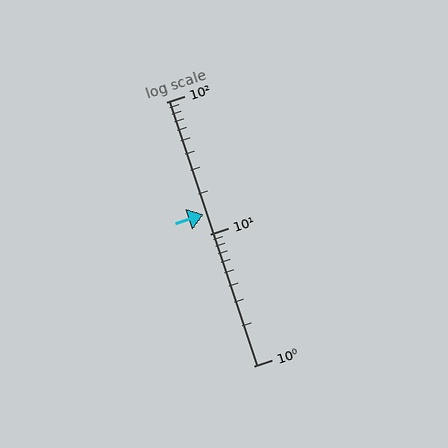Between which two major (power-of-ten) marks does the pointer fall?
The pointer is between 10 and 100.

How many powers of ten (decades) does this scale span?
The scale spans 2 decades, from 1 to 100.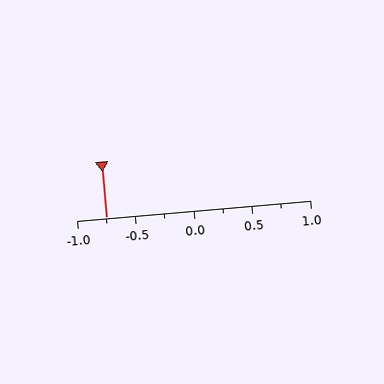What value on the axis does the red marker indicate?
The marker indicates approximately -0.75.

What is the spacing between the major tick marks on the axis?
The major ticks are spaced 0.5 apart.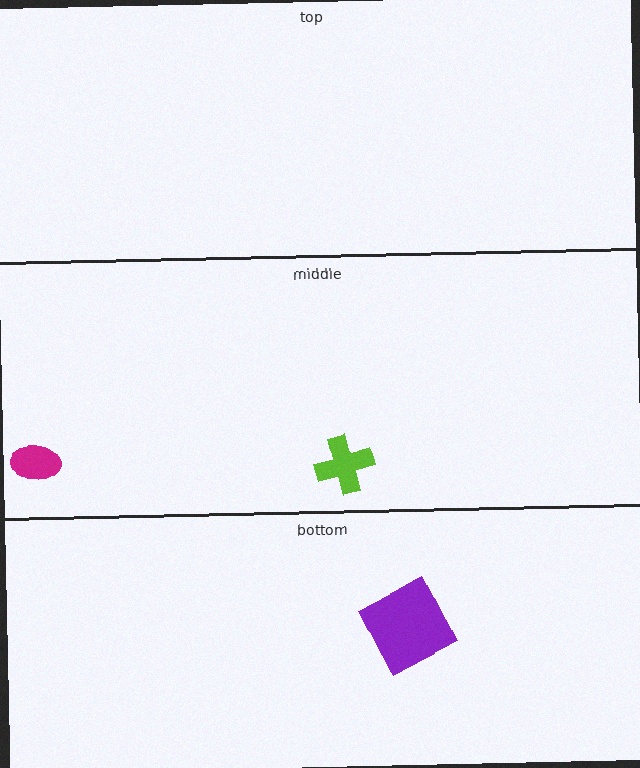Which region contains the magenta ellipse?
The middle region.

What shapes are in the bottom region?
The purple square.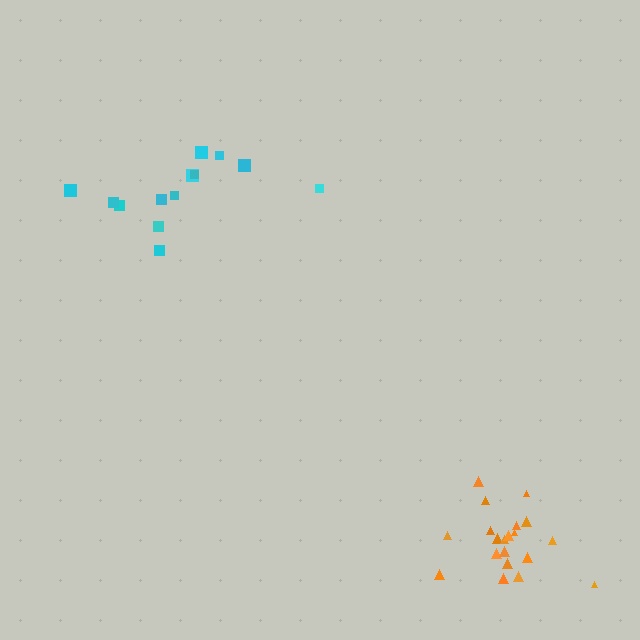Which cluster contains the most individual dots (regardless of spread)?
Orange (20).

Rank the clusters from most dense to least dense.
orange, cyan.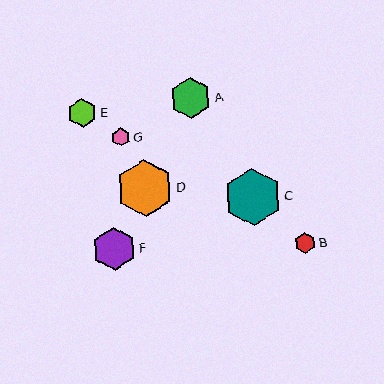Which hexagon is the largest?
Hexagon C is the largest with a size of approximately 57 pixels.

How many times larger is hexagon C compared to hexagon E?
Hexagon C is approximately 2.0 times the size of hexagon E.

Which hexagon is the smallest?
Hexagon G is the smallest with a size of approximately 18 pixels.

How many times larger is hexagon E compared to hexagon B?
Hexagon E is approximately 1.4 times the size of hexagon B.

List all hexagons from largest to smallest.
From largest to smallest: C, D, F, A, E, B, G.